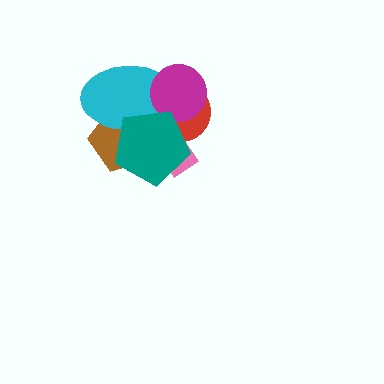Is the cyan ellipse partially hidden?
Yes, it is partially covered by another shape.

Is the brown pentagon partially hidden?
Yes, it is partially covered by another shape.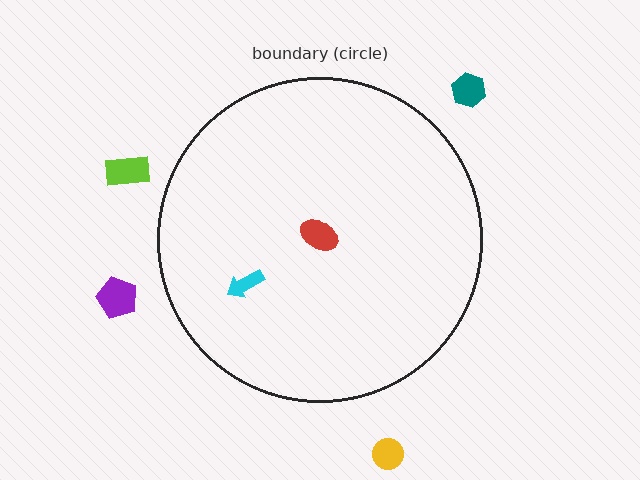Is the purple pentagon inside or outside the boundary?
Outside.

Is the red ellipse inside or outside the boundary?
Inside.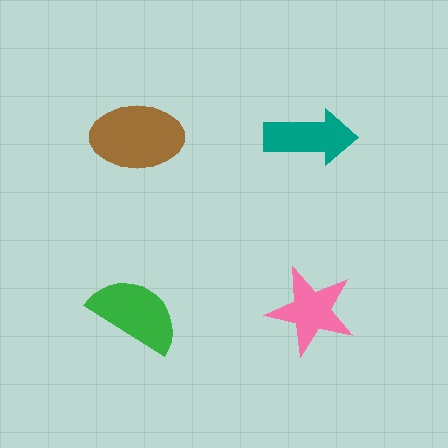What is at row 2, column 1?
A green semicircle.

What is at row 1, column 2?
A teal arrow.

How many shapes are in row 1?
2 shapes.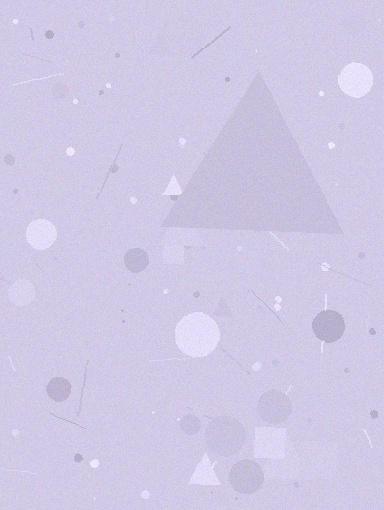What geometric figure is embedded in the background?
A triangle is embedded in the background.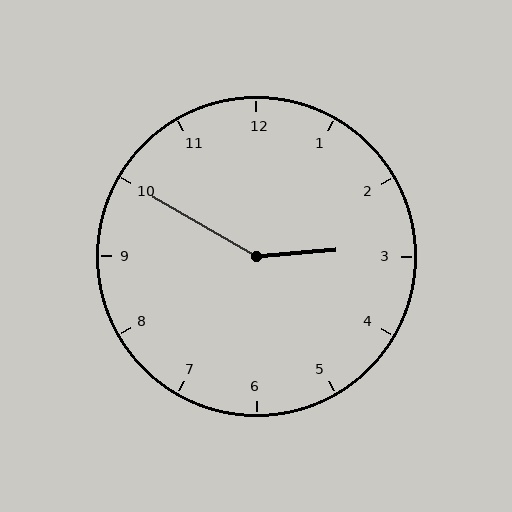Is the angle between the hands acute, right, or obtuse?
It is obtuse.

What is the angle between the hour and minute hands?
Approximately 145 degrees.